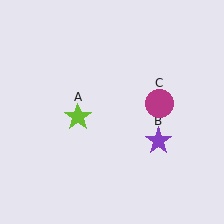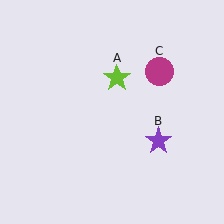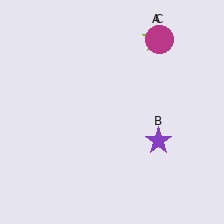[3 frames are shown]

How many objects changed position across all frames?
2 objects changed position: lime star (object A), magenta circle (object C).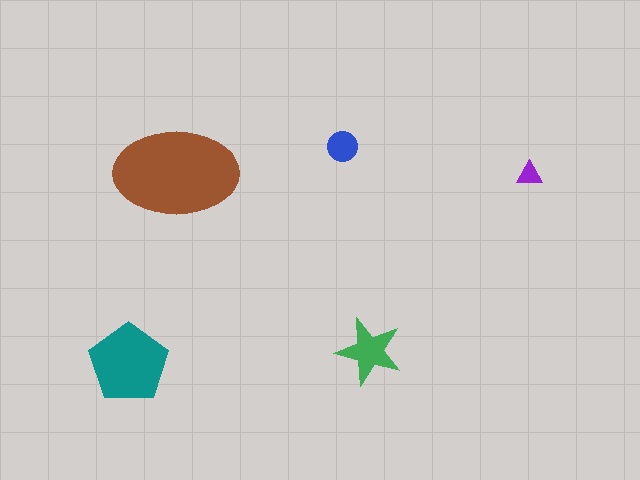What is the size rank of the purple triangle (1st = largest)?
5th.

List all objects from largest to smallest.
The brown ellipse, the teal pentagon, the green star, the blue circle, the purple triangle.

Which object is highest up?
The blue circle is topmost.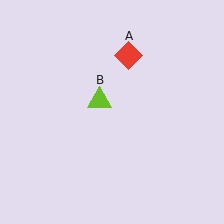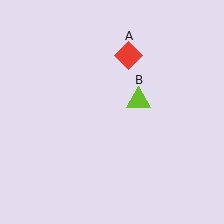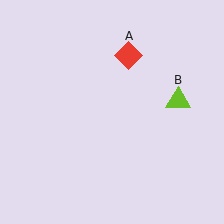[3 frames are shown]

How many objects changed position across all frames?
1 object changed position: lime triangle (object B).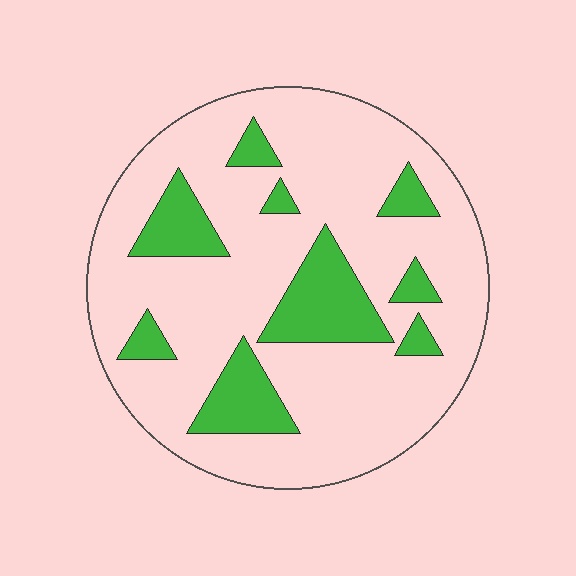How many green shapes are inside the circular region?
9.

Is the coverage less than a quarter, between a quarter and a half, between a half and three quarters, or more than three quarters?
Less than a quarter.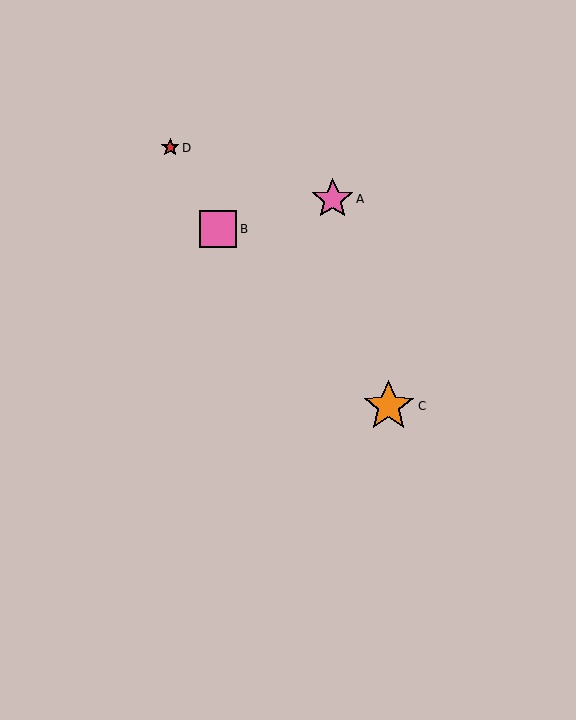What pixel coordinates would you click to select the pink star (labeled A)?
Click at (333, 199) to select the pink star A.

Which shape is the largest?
The orange star (labeled C) is the largest.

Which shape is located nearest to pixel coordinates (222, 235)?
The pink square (labeled B) at (218, 229) is nearest to that location.